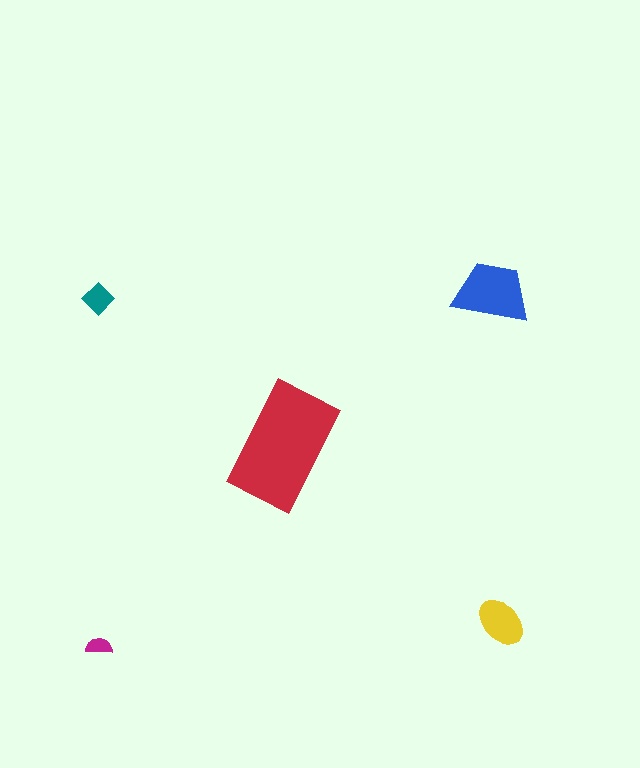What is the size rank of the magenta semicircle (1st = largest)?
5th.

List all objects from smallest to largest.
The magenta semicircle, the teal diamond, the yellow ellipse, the blue trapezoid, the red rectangle.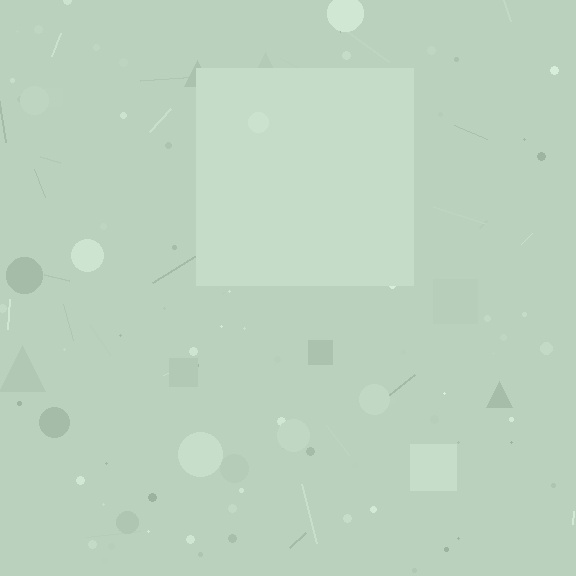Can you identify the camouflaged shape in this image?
The camouflaged shape is a square.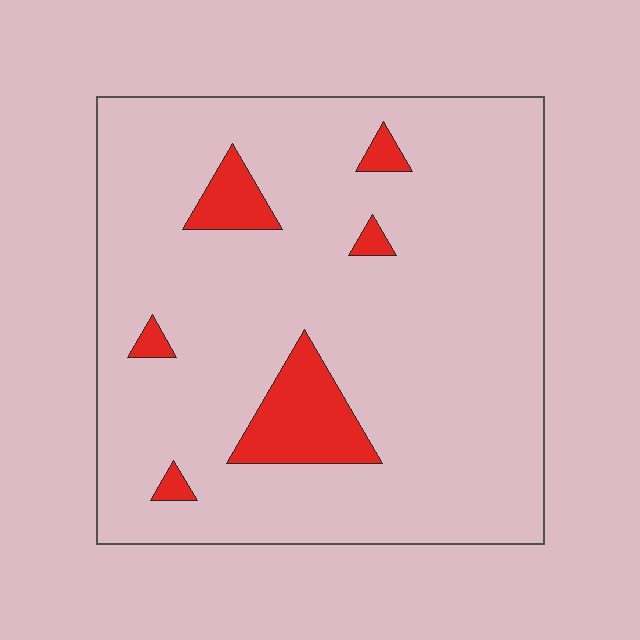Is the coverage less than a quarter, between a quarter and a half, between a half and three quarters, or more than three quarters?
Less than a quarter.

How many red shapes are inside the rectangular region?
6.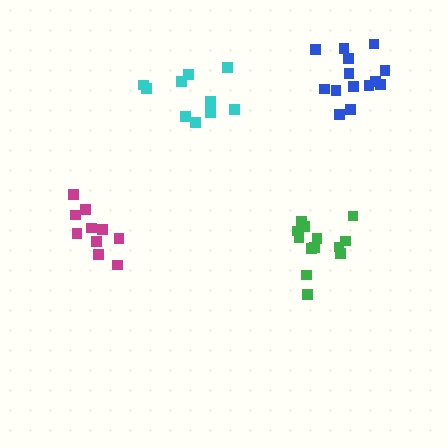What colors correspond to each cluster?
The clusters are colored: blue, green, cyan, magenta.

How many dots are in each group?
Group 1: 14 dots, Group 2: 13 dots, Group 3: 10 dots, Group 4: 10 dots (47 total).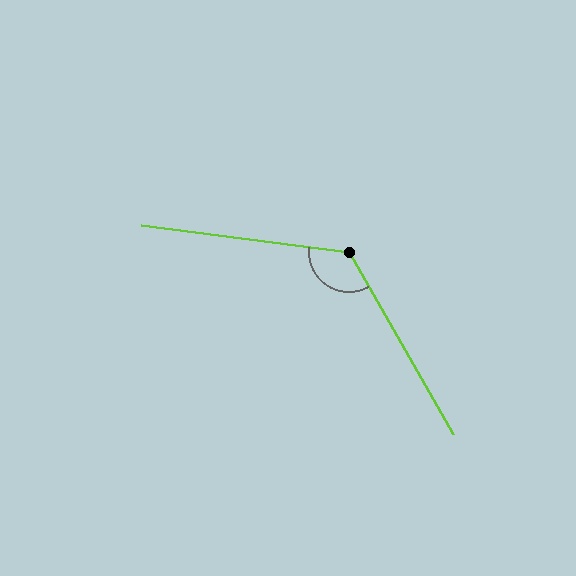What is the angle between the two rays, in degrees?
Approximately 127 degrees.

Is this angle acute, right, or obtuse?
It is obtuse.